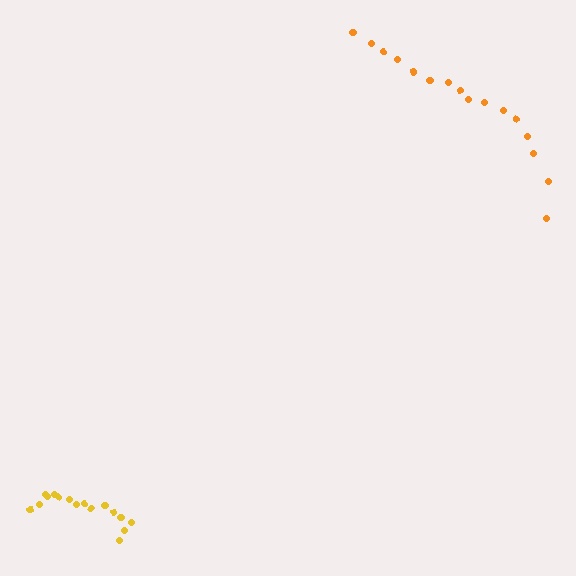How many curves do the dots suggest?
There are 2 distinct paths.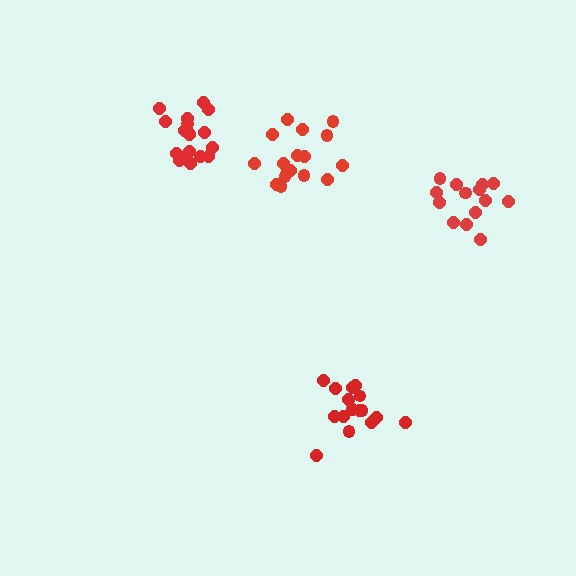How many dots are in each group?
Group 1: 14 dots, Group 2: 16 dots, Group 3: 19 dots, Group 4: 17 dots (66 total).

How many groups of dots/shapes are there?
There are 4 groups.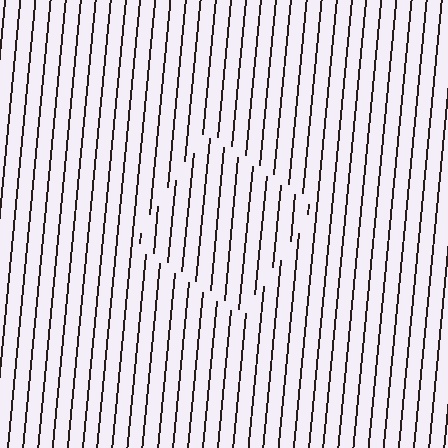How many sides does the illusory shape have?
4 sides — the line-ends trace a square.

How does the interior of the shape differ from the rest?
The interior of the shape contains the same grating, shifted by half a period — the contour is defined by the phase discontinuity where line-ends from the inner and outer gratings abut.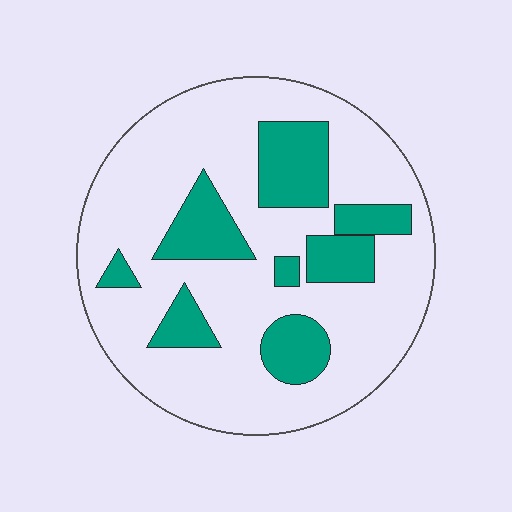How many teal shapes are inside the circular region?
8.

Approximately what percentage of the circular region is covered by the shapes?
Approximately 25%.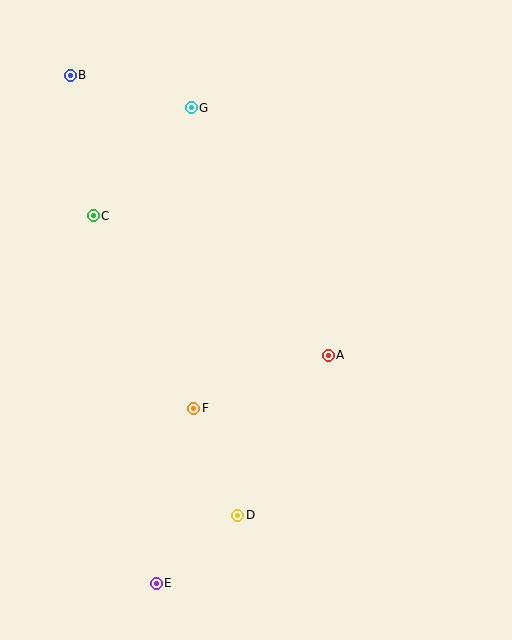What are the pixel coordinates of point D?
Point D is at (238, 515).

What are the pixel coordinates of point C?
Point C is at (93, 216).